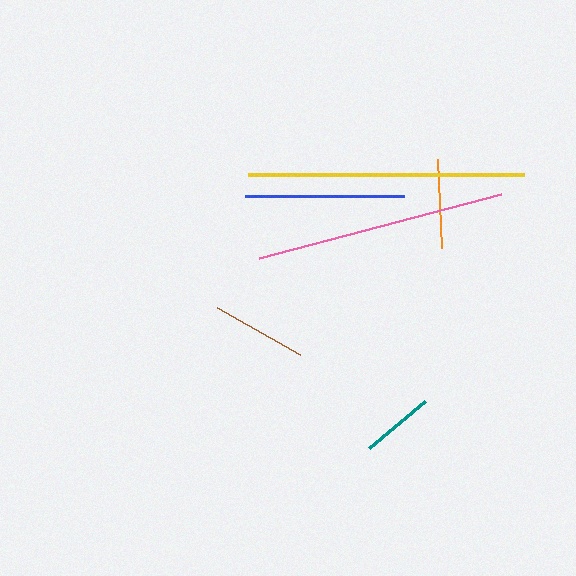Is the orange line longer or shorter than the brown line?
The brown line is longer than the orange line.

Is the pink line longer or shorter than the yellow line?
The yellow line is longer than the pink line.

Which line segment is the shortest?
The teal line is the shortest at approximately 73 pixels.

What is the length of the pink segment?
The pink segment is approximately 250 pixels long.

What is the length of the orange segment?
The orange segment is approximately 89 pixels long.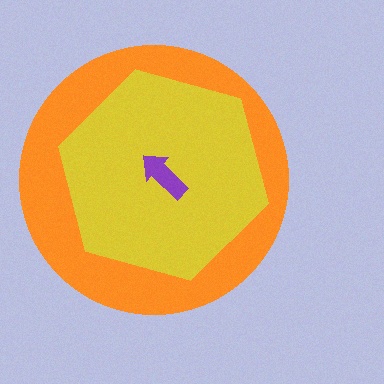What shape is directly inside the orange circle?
The yellow hexagon.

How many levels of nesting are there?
3.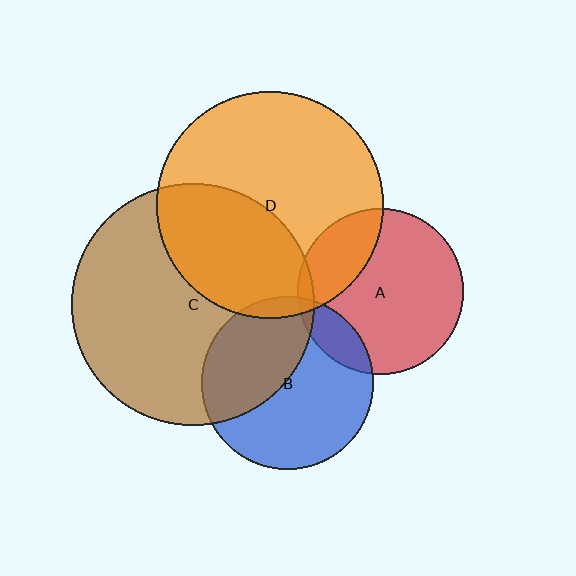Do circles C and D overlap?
Yes.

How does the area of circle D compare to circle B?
Approximately 1.7 times.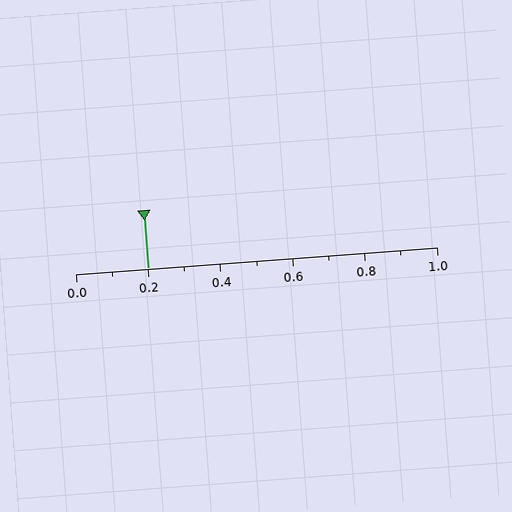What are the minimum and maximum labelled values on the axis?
The axis runs from 0.0 to 1.0.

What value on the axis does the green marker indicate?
The marker indicates approximately 0.2.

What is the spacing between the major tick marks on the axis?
The major ticks are spaced 0.2 apart.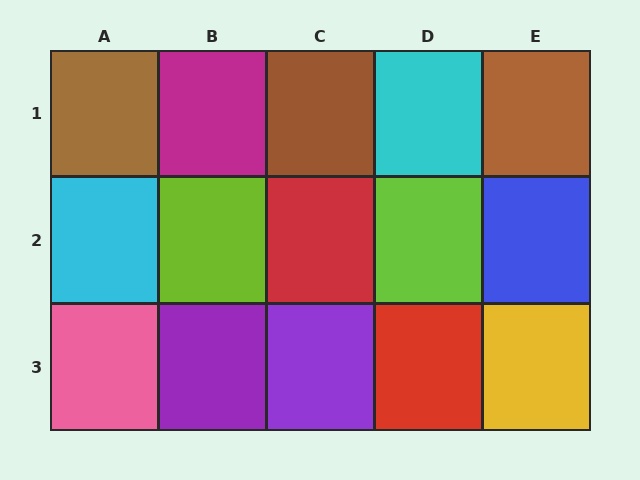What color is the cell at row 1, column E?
Brown.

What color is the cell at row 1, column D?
Cyan.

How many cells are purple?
2 cells are purple.